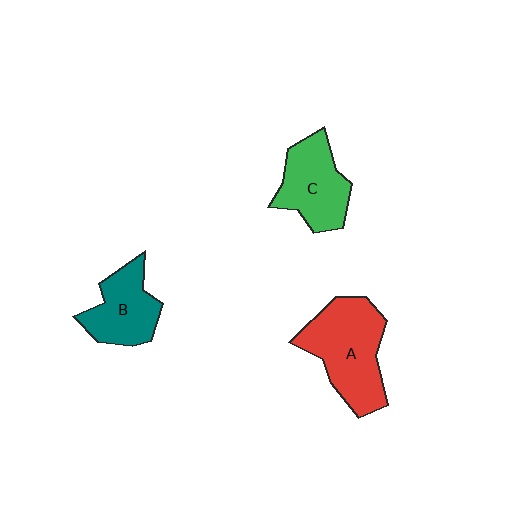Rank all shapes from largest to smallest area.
From largest to smallest: A (red), C (green), B (teal).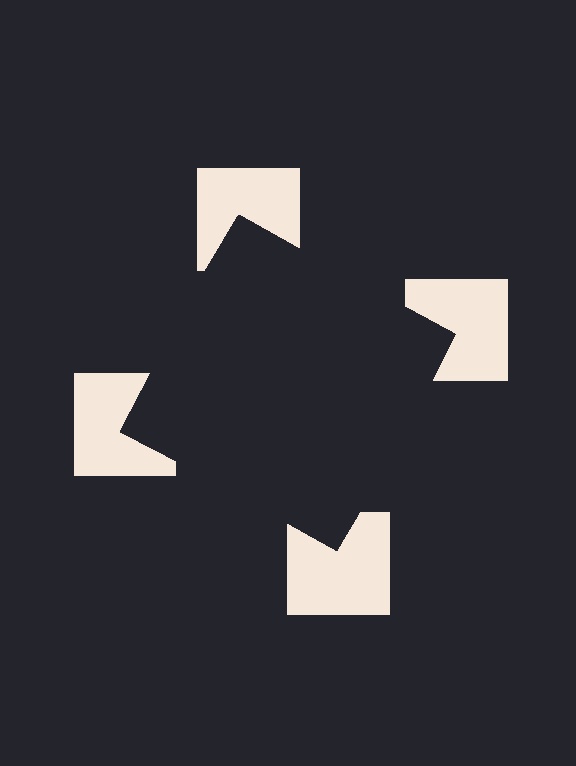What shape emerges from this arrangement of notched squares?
An illusory square — its edges are inferred from the aligned wedge cuts in the notched squares, not physically drawn.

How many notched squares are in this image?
There are 4 — one at each vertex of the illusory square.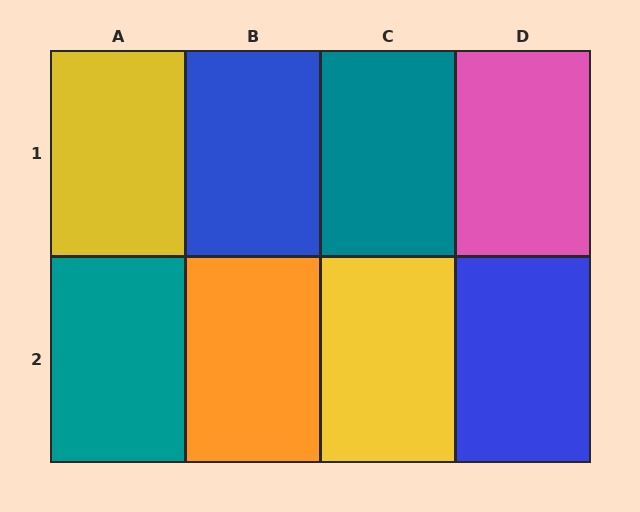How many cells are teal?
2 cells are teal.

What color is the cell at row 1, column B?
Blue.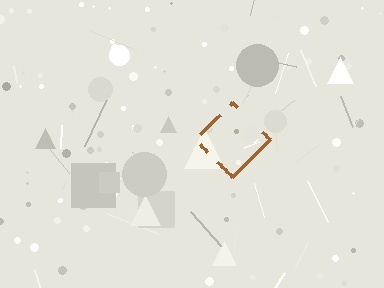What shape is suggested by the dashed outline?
The dashed outline suggests a diamond.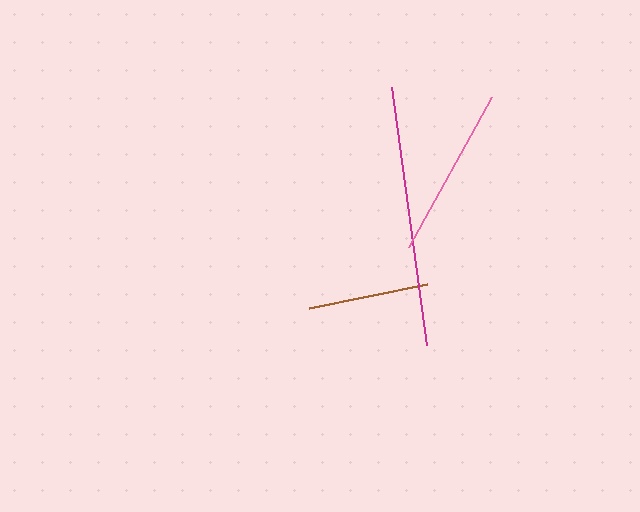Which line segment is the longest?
The magenta line is the longest at approximately 260 pixels.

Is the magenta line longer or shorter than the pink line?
The magenta line is longer than the pink line.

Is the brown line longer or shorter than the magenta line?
The magenta line is longer than the brown line.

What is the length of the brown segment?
The brown segment is approximately 120 pixels long.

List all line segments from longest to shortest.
From longest to shortest: magenta, pink, brown.